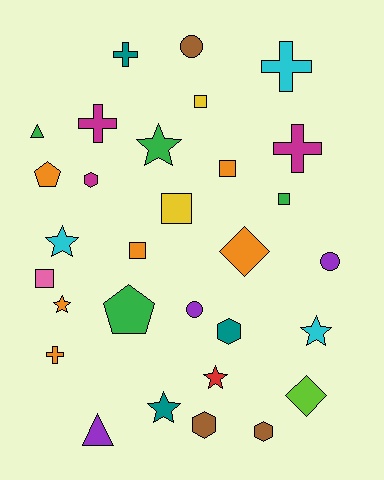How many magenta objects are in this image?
There are 3 magenta objects.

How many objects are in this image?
There are 30 objects.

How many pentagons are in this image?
There are 2 pentagons.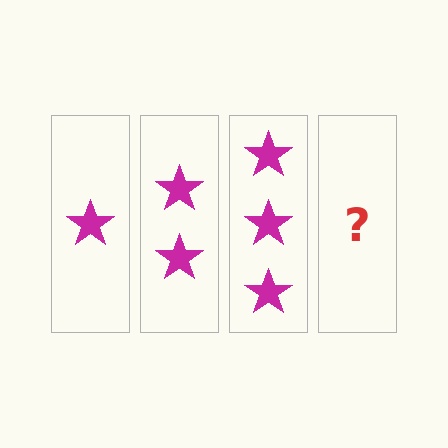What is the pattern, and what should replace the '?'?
The pattern is that each step adds one more star. The '?' should be 4 stars.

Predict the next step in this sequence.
The next step is 4 stars.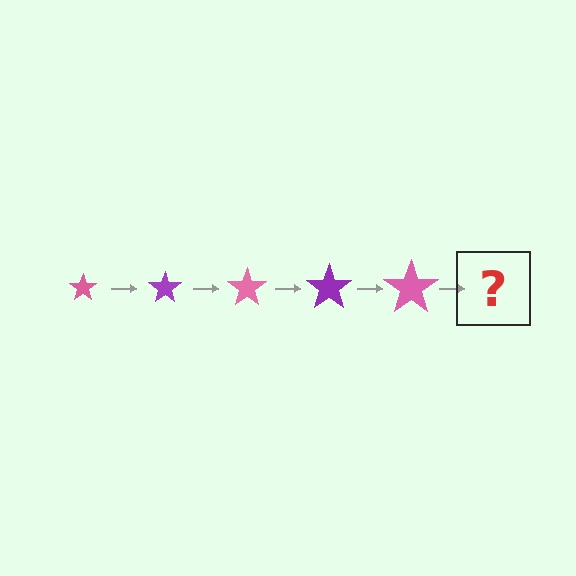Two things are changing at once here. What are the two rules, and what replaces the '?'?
The two rules are that the star grows larger each step and the color cycles through pink and purple. The '?' should be a purple star, larger than the previous one.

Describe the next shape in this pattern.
It should be a purple star, larger than the previous one.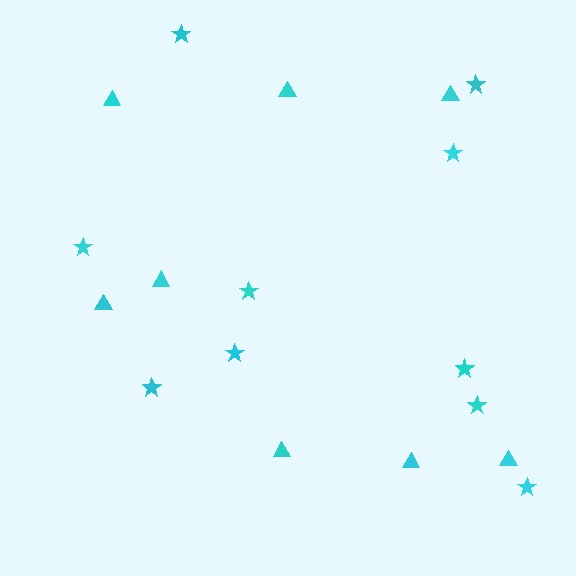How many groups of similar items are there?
There are 2 groups: one group of stars (10) and one group of triangles (8).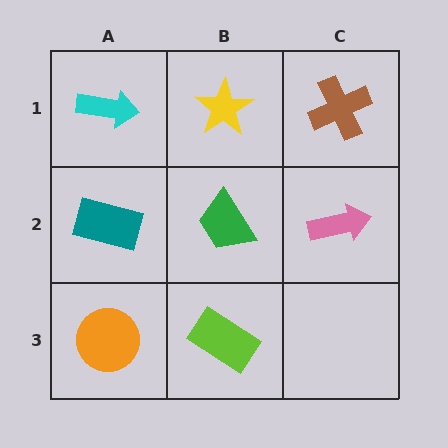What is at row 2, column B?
A green trapezoid.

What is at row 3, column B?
A lime rectangle.